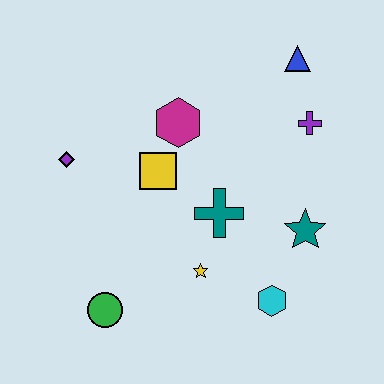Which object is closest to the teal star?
The cyan hexagon is closest to the teal star.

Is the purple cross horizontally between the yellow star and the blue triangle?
No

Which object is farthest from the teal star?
The purple diamond is farthest from the teal star.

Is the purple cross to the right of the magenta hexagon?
Yes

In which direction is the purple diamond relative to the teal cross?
The purple diamond is to the left of the teal cross.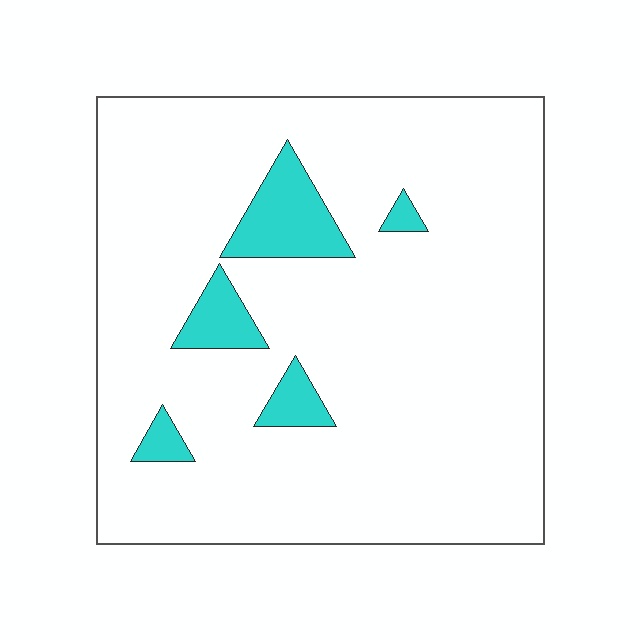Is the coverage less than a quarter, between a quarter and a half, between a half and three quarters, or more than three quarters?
Less than a quarter.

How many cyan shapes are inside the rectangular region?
5.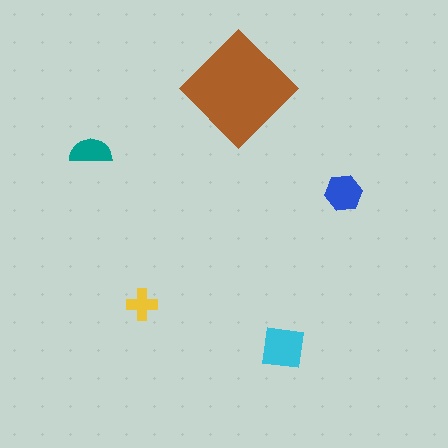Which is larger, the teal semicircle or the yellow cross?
The teal semicircle.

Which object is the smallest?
The yellow cross.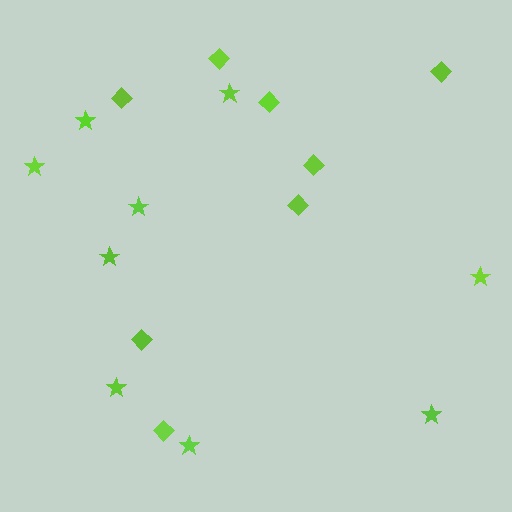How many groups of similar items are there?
There are 2 groups: one group of stars (9) and one group of diamonds (8).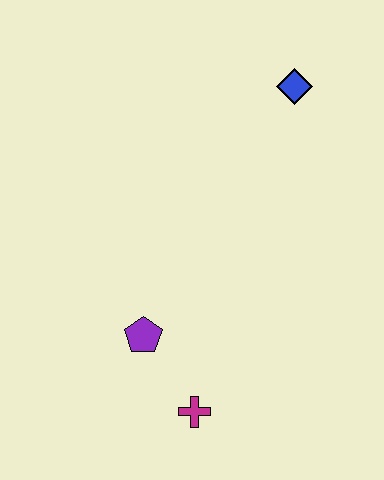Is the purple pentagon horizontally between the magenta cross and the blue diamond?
No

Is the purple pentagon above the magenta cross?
Yes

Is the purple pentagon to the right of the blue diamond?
No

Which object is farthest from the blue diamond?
The magenta cross is farthest from the blue diamond.